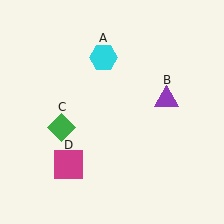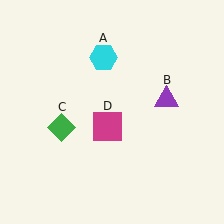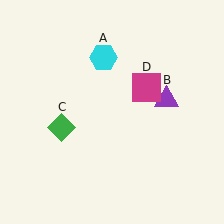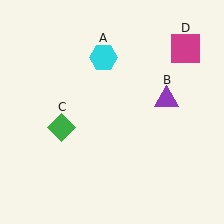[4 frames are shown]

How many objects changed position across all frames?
1 object changed position: magenta square (object D).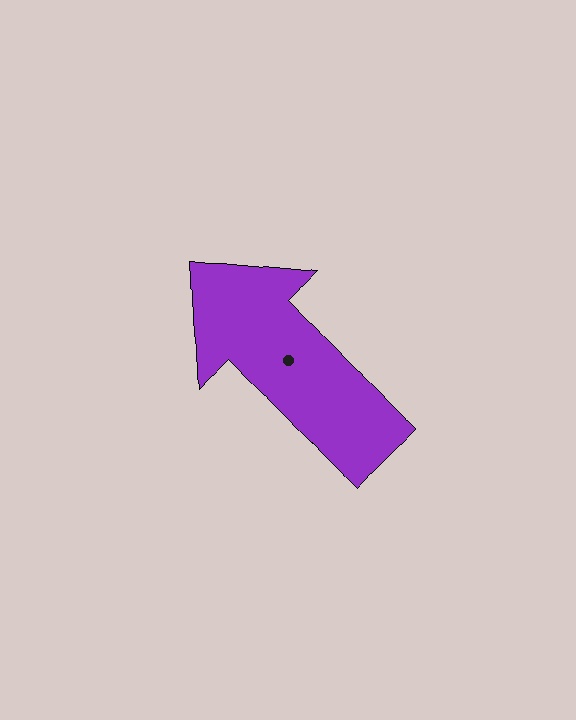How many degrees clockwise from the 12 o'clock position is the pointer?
Approximately 316 degrees.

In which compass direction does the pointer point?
Northwest.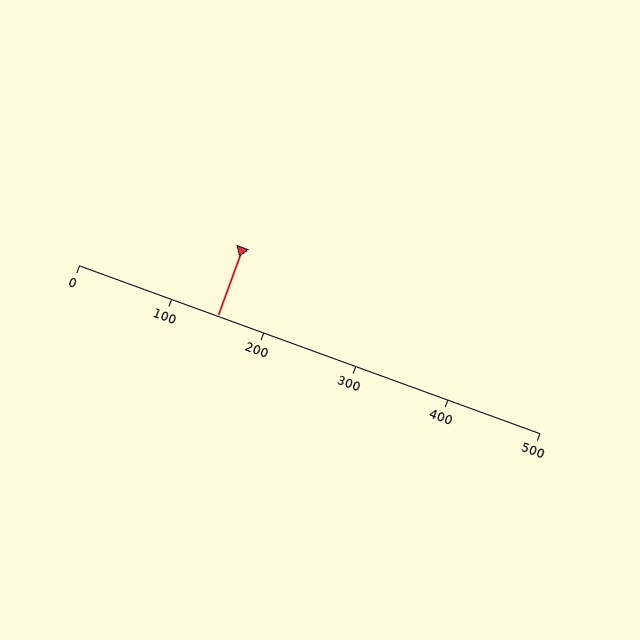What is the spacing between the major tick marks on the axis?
The major ticks are spaced 100 apart.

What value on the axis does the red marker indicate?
The marker indicates approximately 150.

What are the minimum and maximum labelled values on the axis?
The axis runs from 0 to 500.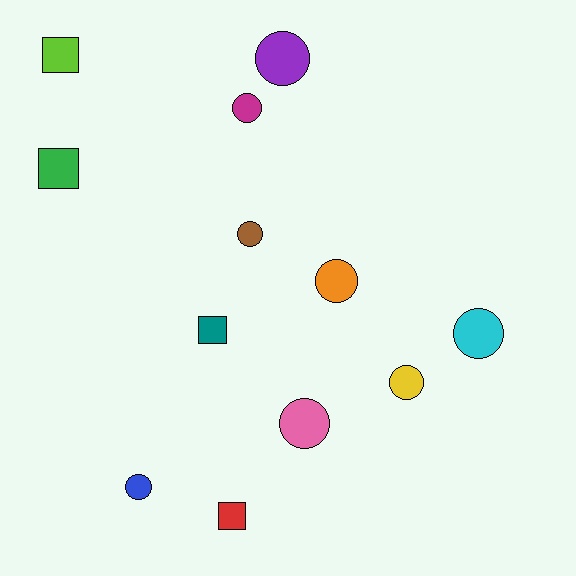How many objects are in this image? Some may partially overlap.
There are 12 objects.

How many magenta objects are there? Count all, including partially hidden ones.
There is 1 magenta object.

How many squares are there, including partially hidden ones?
There are 4 squares.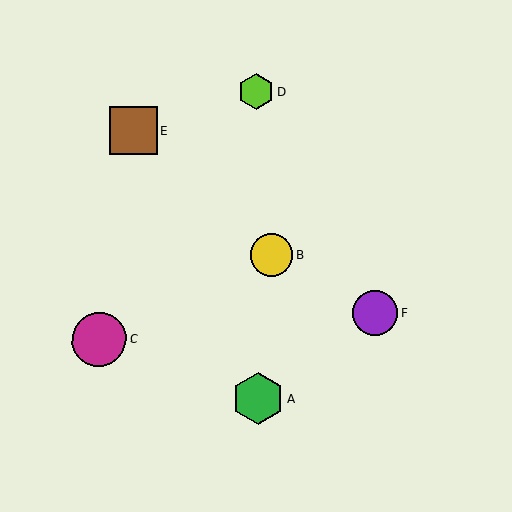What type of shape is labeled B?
Shape B is a yellow circle.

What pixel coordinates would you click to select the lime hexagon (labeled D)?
Click at (256, 92) to select the lime hexagon D.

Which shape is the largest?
The magenta circle (labeled C) is the largest.